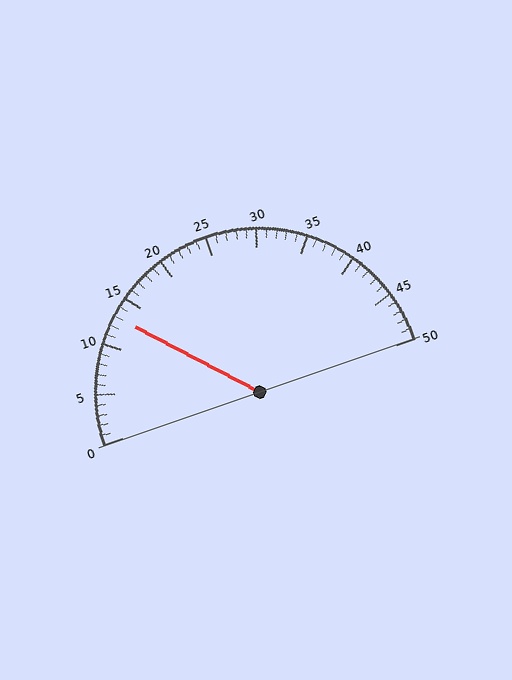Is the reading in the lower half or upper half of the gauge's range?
The reading is in the lower half of the range (0 to 50).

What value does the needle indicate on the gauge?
The needle indicates approximately 13.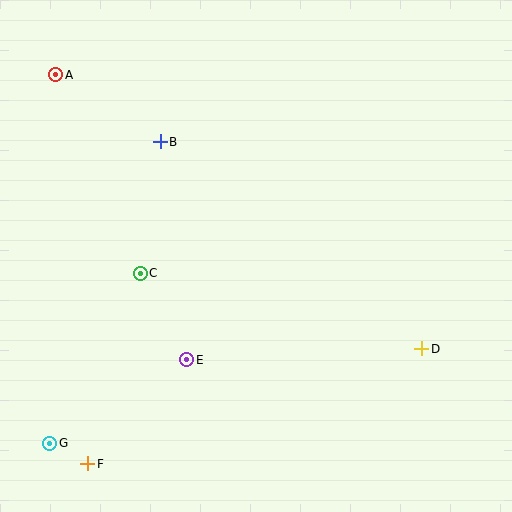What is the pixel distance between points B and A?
The distance between B and A is 124 pixels.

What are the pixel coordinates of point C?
Point C is at (140, 273).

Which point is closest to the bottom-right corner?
Point D is closest to the bottom-right corner.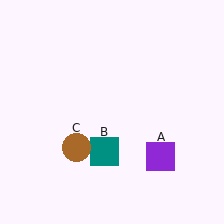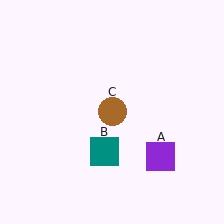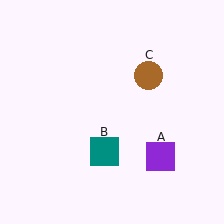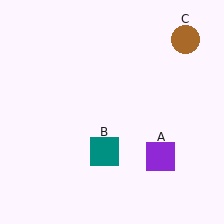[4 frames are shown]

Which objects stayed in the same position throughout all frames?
Purple square (object A) and teal square (object B) remained stationary.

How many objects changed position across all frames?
1 object changed position: brown circle (object C).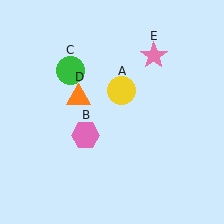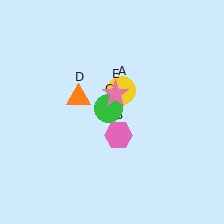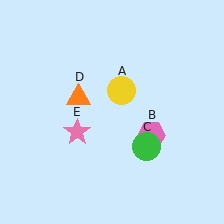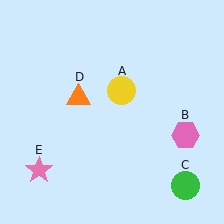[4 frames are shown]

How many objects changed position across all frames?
3 objects changed position: pink hexagon (object B), green circle (object C), pink star (object E).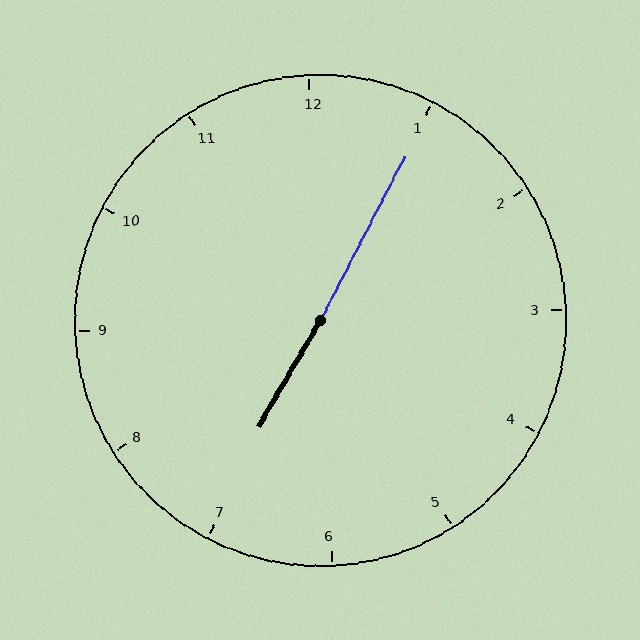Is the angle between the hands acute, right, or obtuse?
It is obtuse.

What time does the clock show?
7:05.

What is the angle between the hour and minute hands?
Approximately 178 degrees.